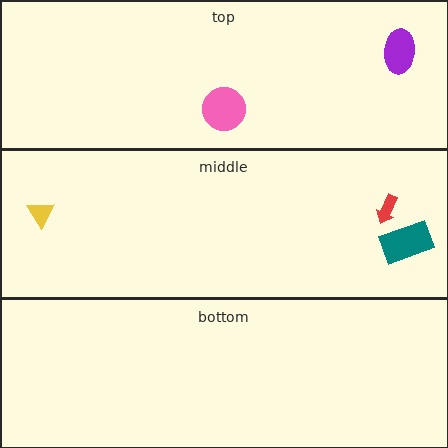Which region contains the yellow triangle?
The middle region.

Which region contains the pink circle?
The top region.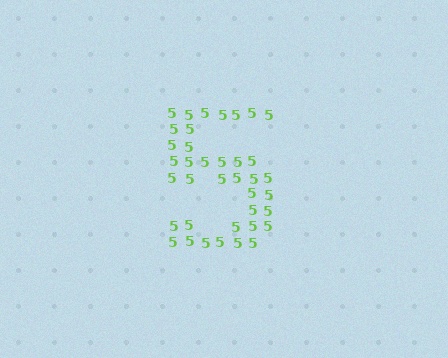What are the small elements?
The small elements are digit 5's.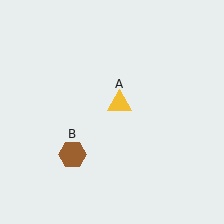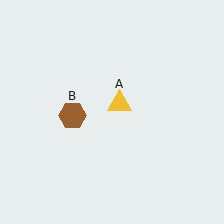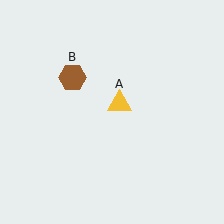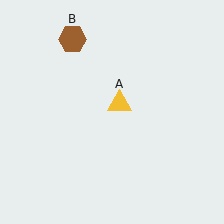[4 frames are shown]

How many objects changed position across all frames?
1 object changed position: brown hexagon (object B).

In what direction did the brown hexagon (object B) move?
The brown hexagon (object B) moved up.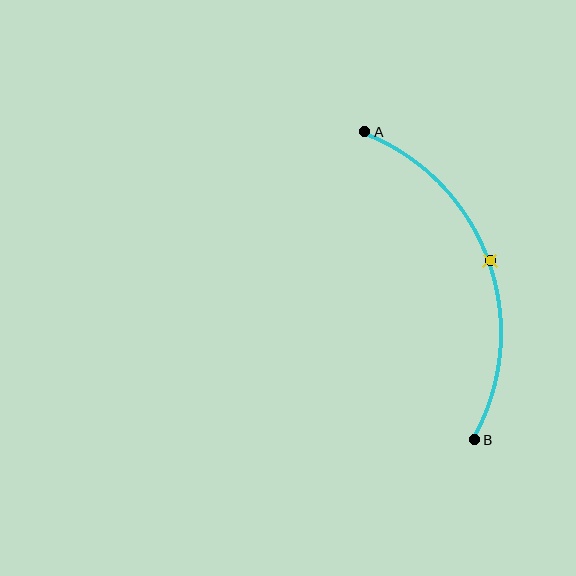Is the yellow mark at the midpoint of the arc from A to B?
Yes. The yellow mark lies on the arc at equal arc-length from both A and B — it is the arc midpoint.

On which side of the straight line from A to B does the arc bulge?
The arc bulges to the right of the straight line connecting A and B.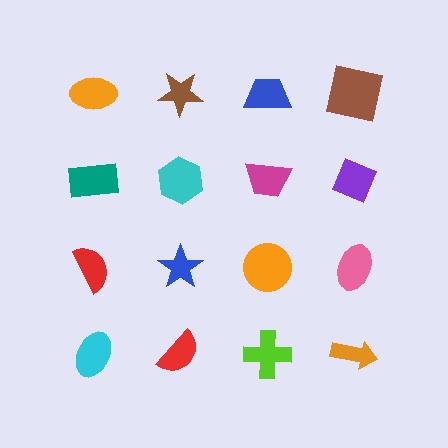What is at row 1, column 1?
An orange ellipse.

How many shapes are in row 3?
4 shapes.